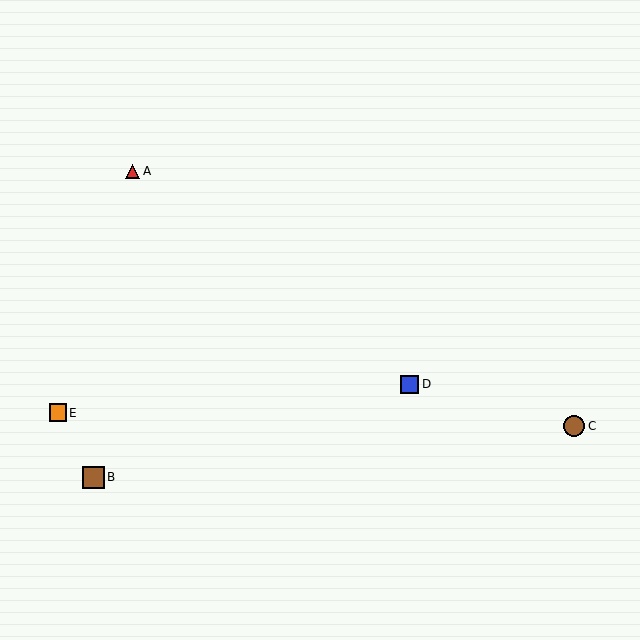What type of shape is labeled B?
Shape B is a brown square.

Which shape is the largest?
The brown square (labeled B) is the largest.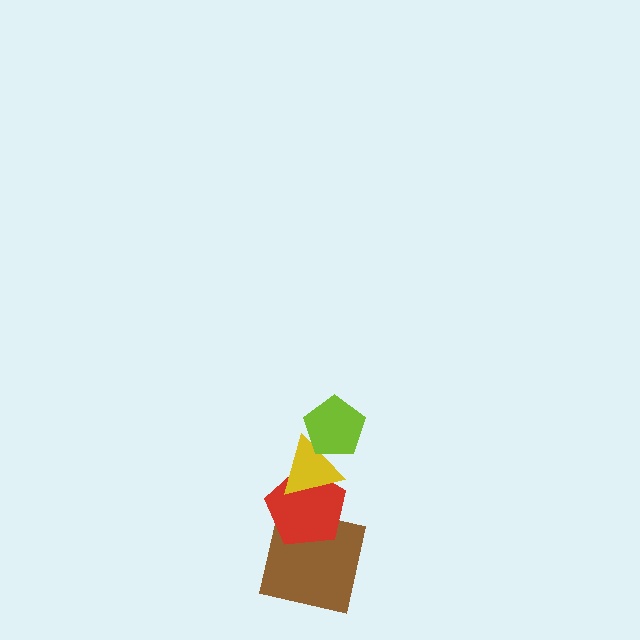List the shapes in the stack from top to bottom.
From top to bottom: the lime pentagon, the yellow triangle, the red pentagon, the brown square.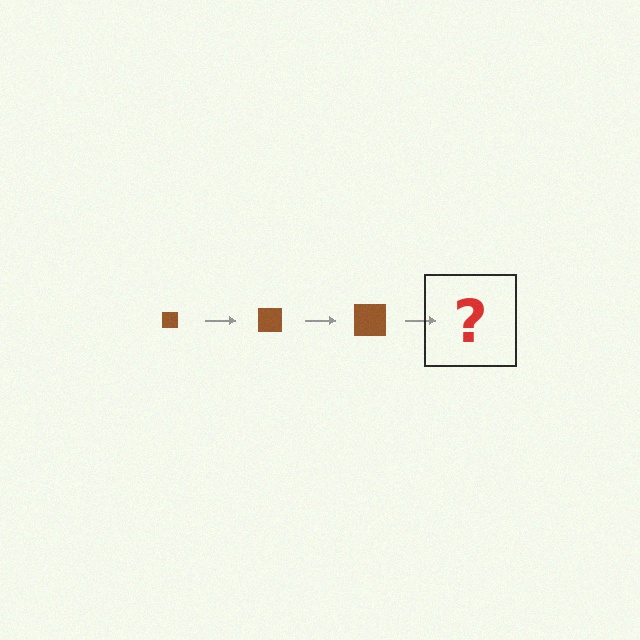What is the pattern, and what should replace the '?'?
The pattern is that the square gets progressively larger each step. The '?' should be a brown square, larger than the previous one.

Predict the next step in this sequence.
The next step is a brown square, larger than the previous one.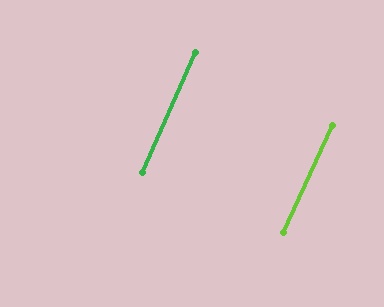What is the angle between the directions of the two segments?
Approximately 1 degree.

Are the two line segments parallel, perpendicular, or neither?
Parallel — their directions differ by only 1.1°.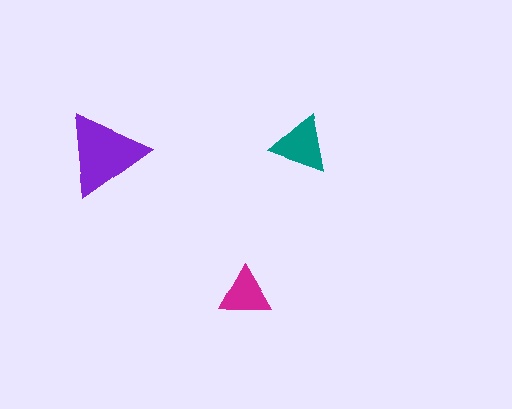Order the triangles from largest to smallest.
the purple one, the teal one, the magenta one.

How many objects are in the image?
There are 3 objects in the image.